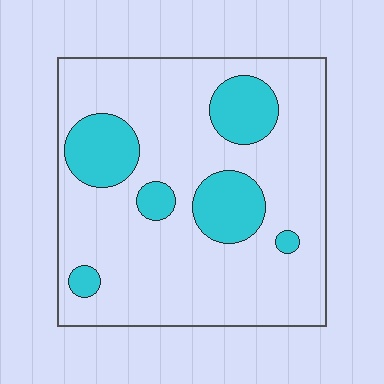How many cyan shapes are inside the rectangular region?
6.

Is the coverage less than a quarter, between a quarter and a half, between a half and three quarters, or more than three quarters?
Less than a quarter.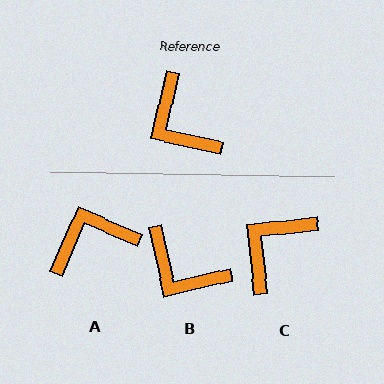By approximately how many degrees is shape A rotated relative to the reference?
Approximately 100 degrees clockwise.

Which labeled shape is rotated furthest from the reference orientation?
A, about 100 degrees away.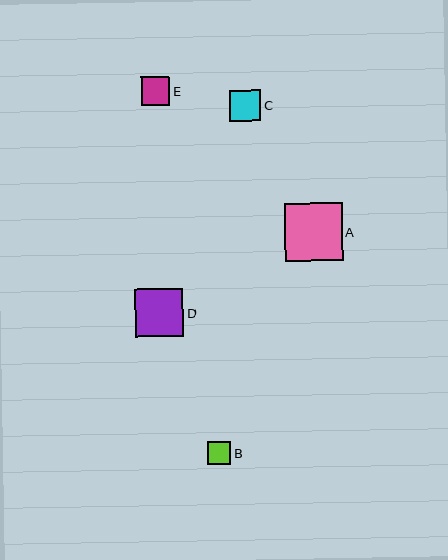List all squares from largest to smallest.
From largest to smallest: A, D, C, E, B.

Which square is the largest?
Square A is the largest with a size of approximately 58 pixels.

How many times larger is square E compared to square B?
Square E is approximately 1.3 times the size of square B.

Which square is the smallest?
Square B is the smallest with a size of approximately 23 pixels.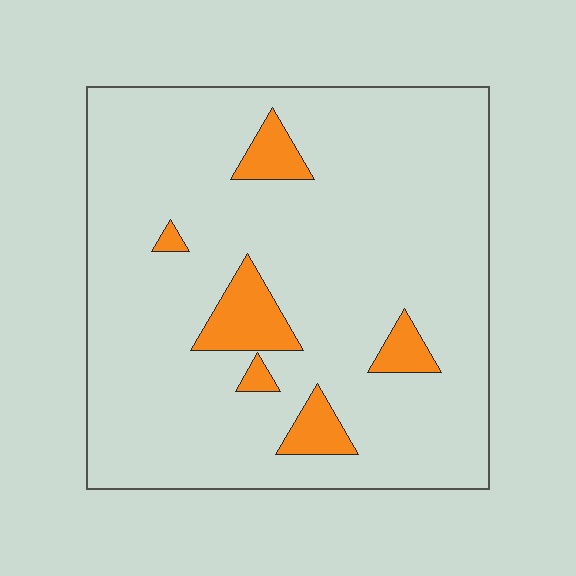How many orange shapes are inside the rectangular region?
6.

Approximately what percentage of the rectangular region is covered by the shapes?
Approximately 10%.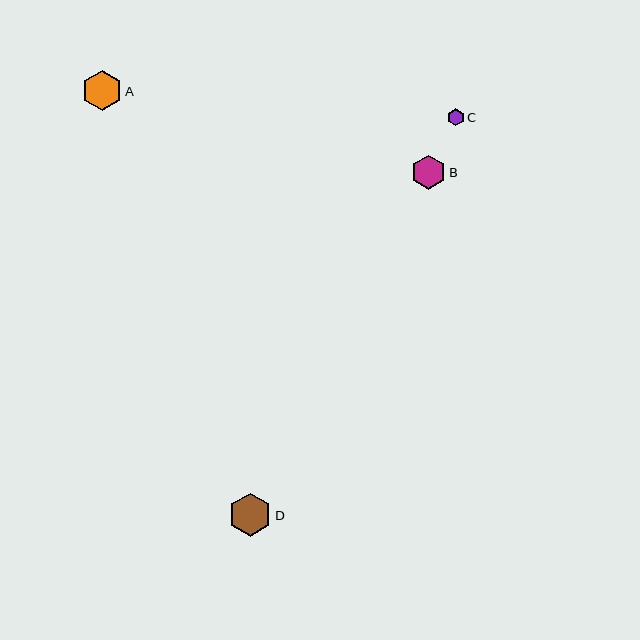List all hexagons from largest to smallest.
From largest to smallest: D, A, B, C.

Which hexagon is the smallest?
Hexagon C is the smallest with a size of approximately 17 pixels.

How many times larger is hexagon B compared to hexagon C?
Hexagon B is approximately 2.0 times the size of hexagon C.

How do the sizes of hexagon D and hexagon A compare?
Hexagon D and hexagon A are approximately the same size.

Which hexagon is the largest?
Hexagon D is the largest with a size of approximately 43 pixels.